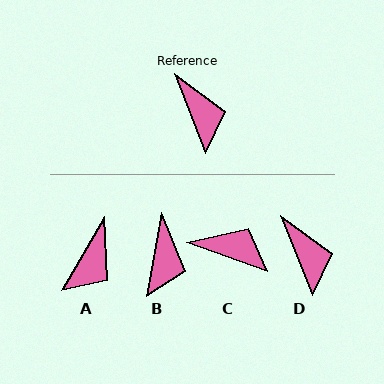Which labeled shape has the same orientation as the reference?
D.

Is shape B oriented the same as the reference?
No, it is off by about 32 degrees.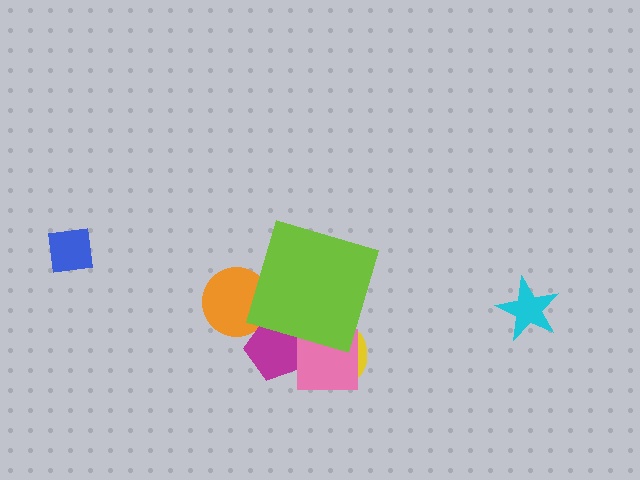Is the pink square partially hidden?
Yes, the pink square is partially hidden behind the lime diamond.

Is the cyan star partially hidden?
No, the cyan star is fully visible.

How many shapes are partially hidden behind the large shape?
4 shapes are partially hidden.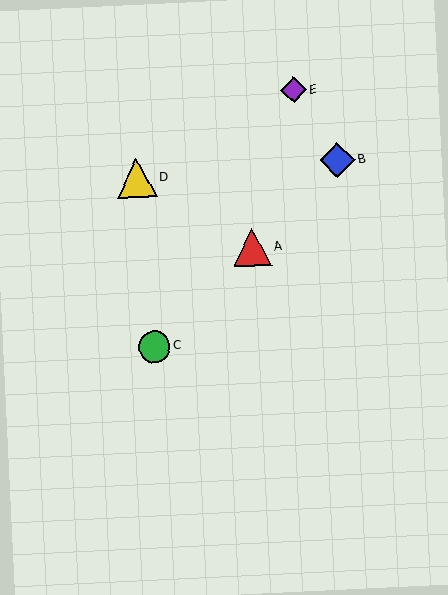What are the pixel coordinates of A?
Object A is at (252, 247).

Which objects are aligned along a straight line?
Objects A, B, C are aligned along a straight line.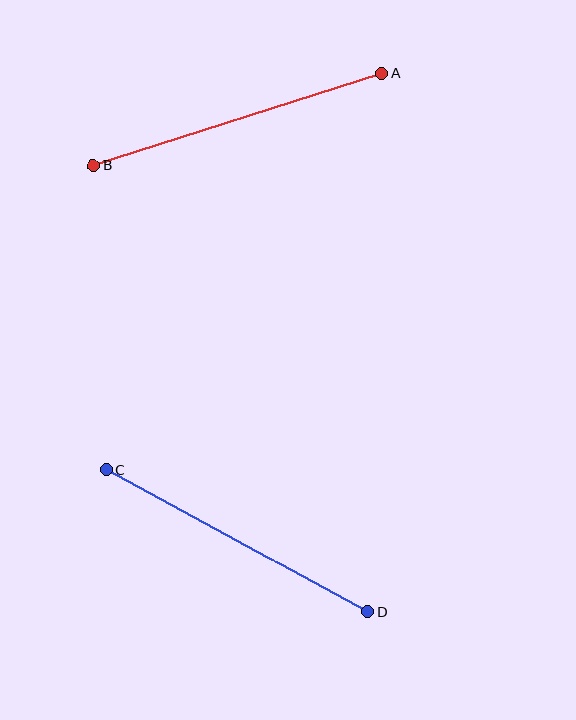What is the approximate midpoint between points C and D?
The midpoint is at approximately (237, 541) pixels.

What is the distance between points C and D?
The distance is approximately 297 pixels.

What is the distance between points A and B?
The distance is approximately 303 pixels.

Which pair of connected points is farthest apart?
Points A and B are farthest apart.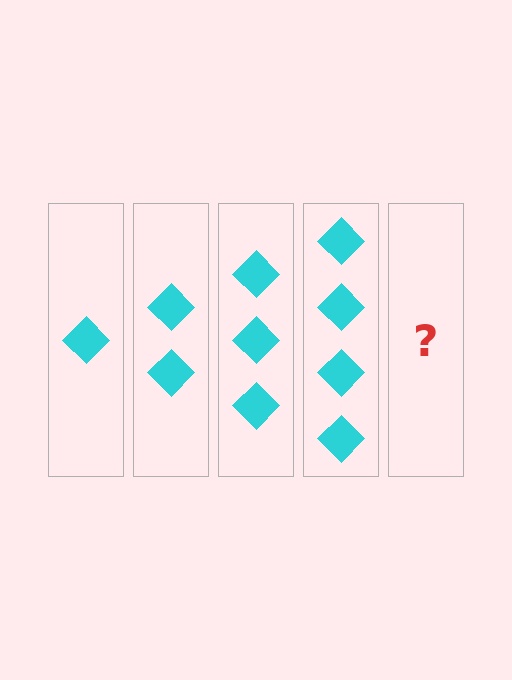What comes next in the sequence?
The next element should be 5 diamonds.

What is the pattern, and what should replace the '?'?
The pattern is that each step adds one more diamond. The '?' should be 5 diamonds.